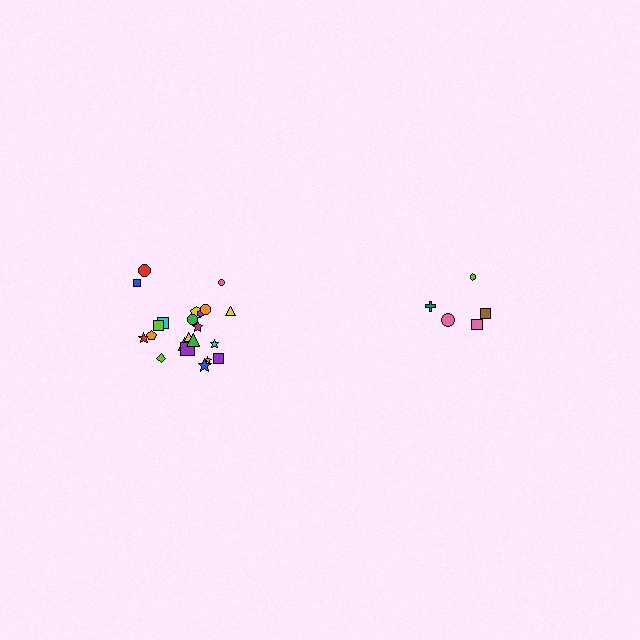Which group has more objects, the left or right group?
The left group.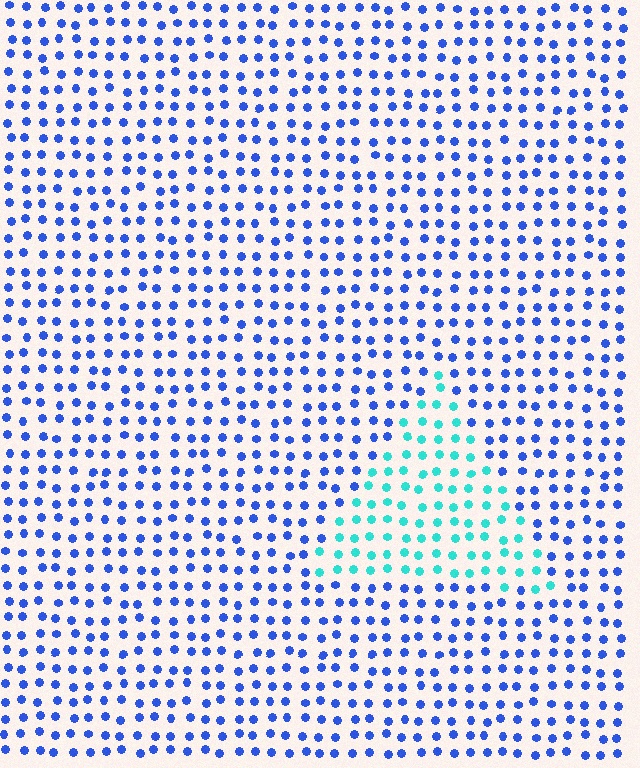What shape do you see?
I see a triangle.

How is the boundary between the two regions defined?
The boundary is defined purely by a slight shift in hue (about 52 degrees). Spacing, size, and orientation are identical on both sides.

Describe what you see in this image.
The image is filled with small blue elements in a uniform arrangement. A triangle-shaped region is visible where the elements are tinted to a slightly different hue, forming a subtle color boundary.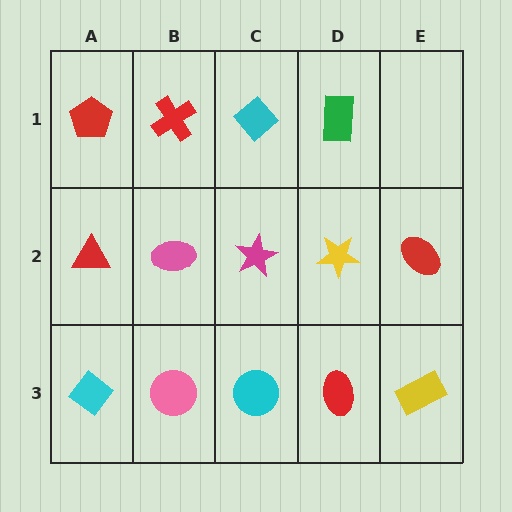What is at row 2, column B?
A pink ellipse.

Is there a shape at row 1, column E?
No, that cell is empty.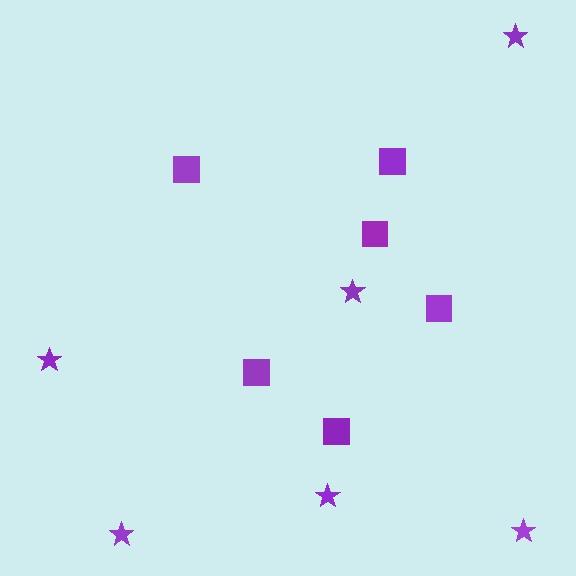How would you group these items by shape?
There are 2 groups: one group of stars (6) and one group of squares (6).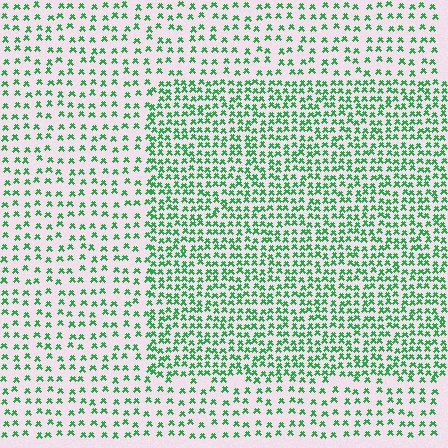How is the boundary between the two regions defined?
The boundary is defined by a change in element density (approximately 2.0x ratio). All elements are the same color, size, and shape.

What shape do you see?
I see a rectangle.